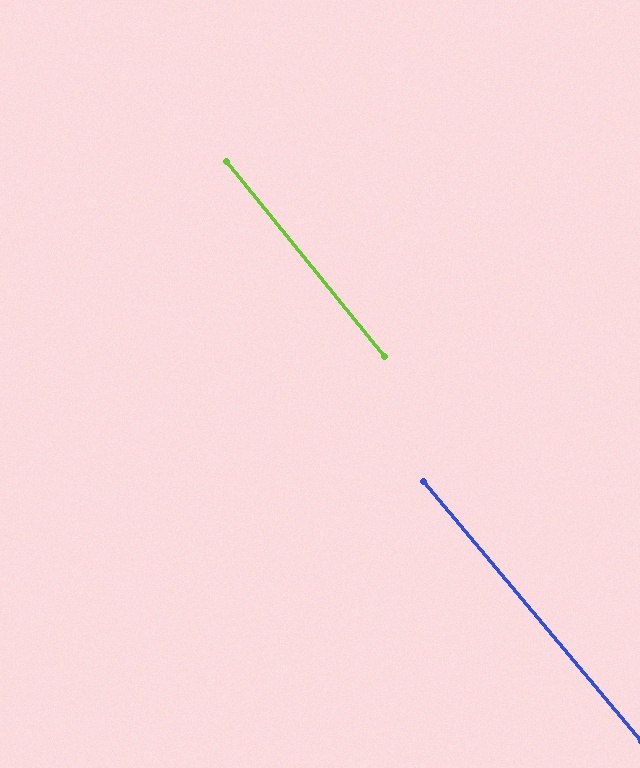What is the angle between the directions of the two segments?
Approximately 1 degree.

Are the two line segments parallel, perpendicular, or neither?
Parallel — their directions differ by only 0.9°.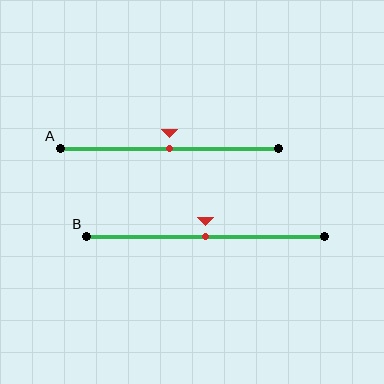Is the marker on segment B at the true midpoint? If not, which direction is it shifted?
Yes, the marker on segment B is at the true midpoint.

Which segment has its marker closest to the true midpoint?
Segment A has its marker closest to the true midpoint.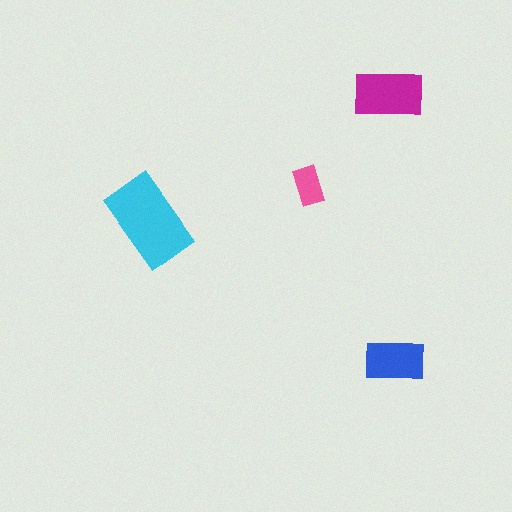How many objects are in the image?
There are 4 objects in the image.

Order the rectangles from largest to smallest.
the cyan one, the magenta one, the blue one, the pink one.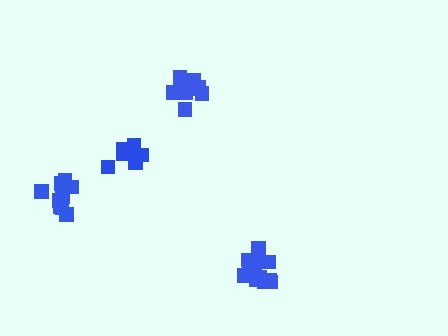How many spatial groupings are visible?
There are 4 spatial groupings.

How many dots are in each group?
Group 1: 11 dots, Group 2: 14 dots, Group 3: 10 dots, Group 4: 9 dots (44 total).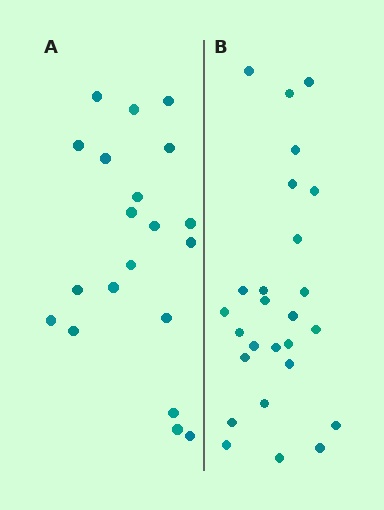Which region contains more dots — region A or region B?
Region B (the right region) has more dots.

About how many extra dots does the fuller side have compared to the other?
Region B has about 6 more dots than region A.